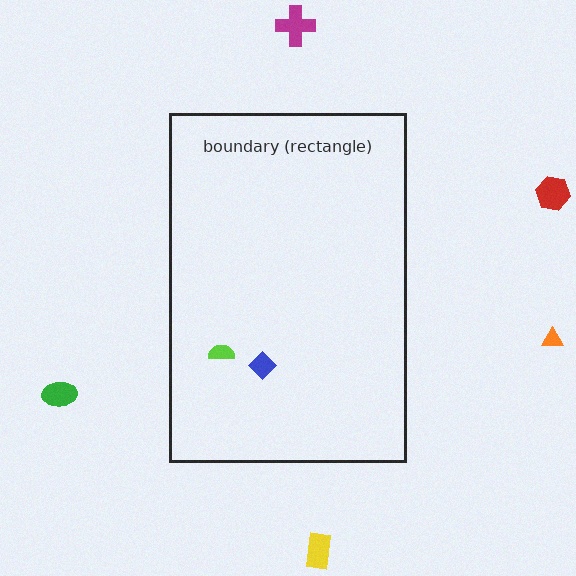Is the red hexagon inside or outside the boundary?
Outside.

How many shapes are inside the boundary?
2 inside, 5 outside.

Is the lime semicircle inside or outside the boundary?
Inside.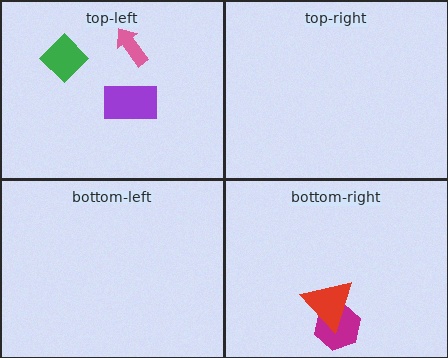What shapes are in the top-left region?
The purple rectangle, the pink arrow, the green diamond.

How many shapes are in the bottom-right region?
2.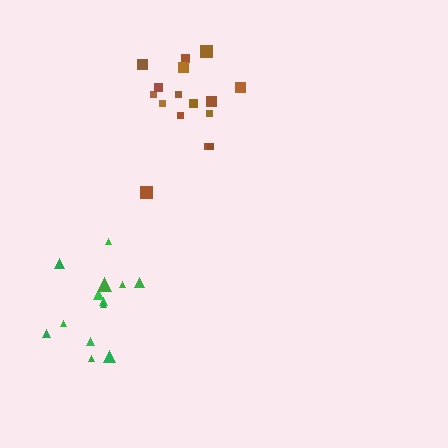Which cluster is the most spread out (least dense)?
Green.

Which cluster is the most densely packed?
Brown.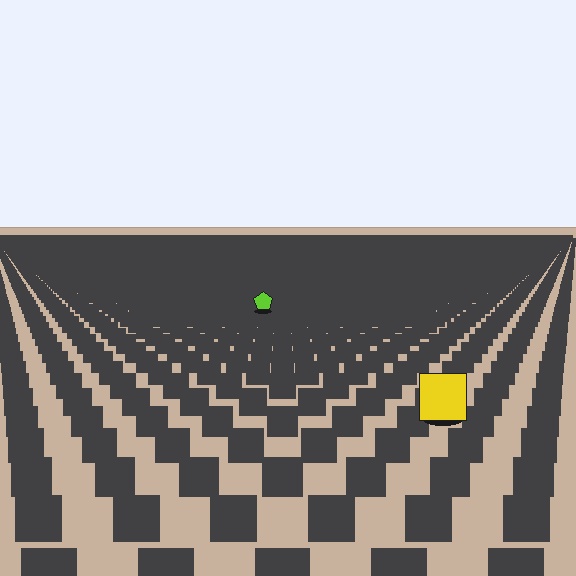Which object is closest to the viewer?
The yellow square is closest. The texture marks near it are larger and more spread out.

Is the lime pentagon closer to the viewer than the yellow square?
No. The yellow square is closer — you can tell from the texture gradient: the ground texture is coarser near it.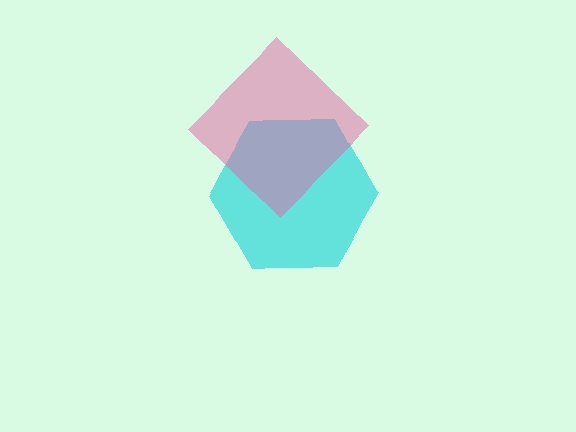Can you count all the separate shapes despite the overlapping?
Yes, there are 2 separate shapes.